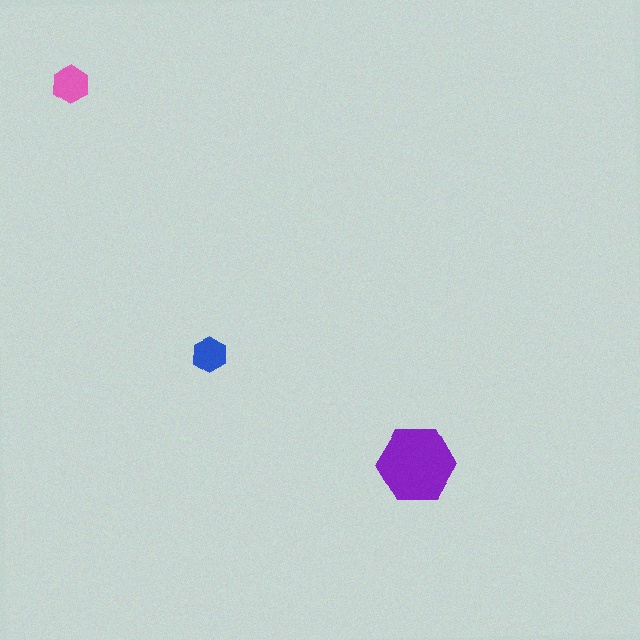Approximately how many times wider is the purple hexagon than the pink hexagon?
About 2 times wider.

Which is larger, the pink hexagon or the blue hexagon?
The pink one.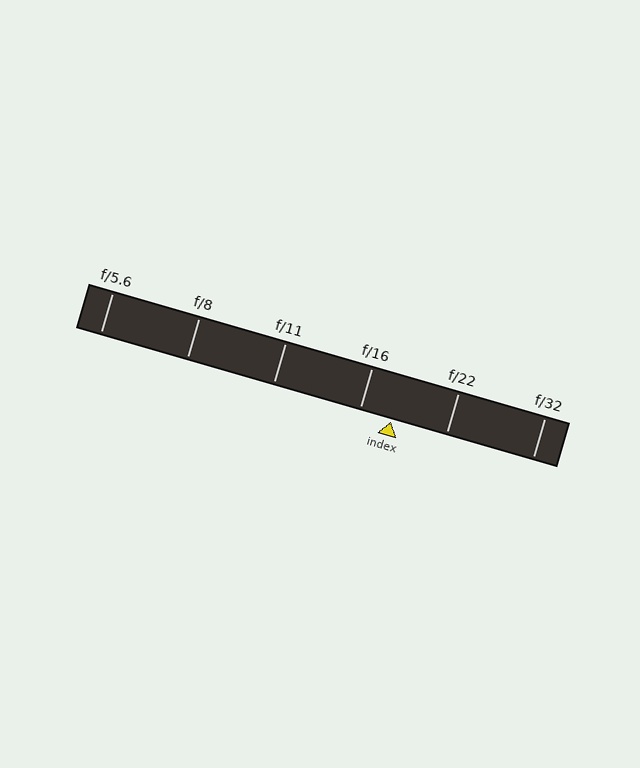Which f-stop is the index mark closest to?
The index mark is closest to f/16.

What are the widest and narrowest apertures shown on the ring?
The widest aperture shown is f/5.6 and the narrowest is f/32.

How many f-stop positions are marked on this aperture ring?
There are 6 f-stop positions marked.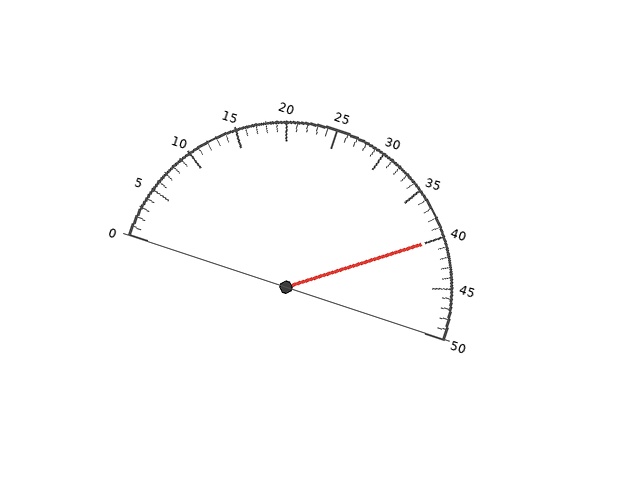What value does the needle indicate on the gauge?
The needle indicates approximately 40.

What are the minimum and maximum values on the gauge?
The gauge ranges from 0 to 50.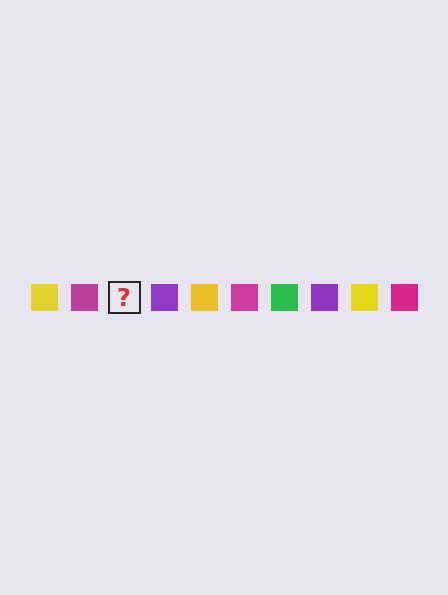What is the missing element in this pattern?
The missing element is a green square.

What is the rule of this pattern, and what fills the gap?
The rule is that the pattern cycles through yellow, magenta, green, purple squares. The gap should be filled with a green square.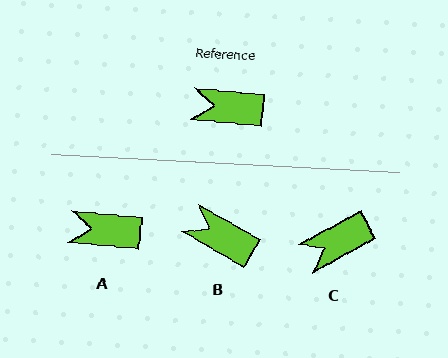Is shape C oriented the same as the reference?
No, it is off by about 34 degrees.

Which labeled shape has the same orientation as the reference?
A.